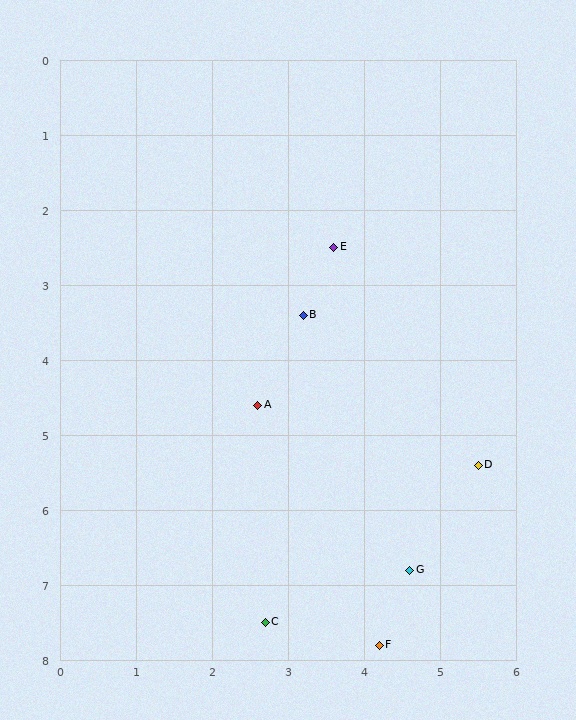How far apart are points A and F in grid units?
Points A and F are about 3.6 grid units apart.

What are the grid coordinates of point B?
Point B is at approximately (3.2, 3.4).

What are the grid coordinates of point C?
Point C is at approximately (2.7, 7.5).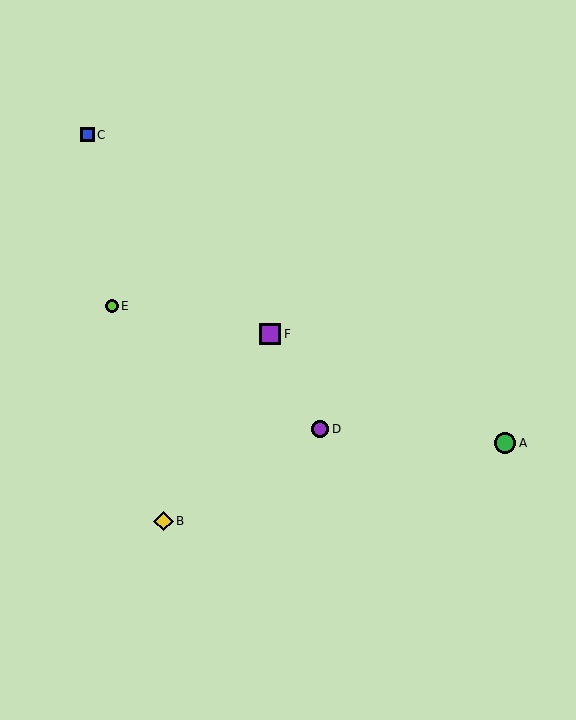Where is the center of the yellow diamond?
The center of the yellow diamond is at (163, 521).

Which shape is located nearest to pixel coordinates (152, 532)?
The yellow diamond (labeled B) at (163, 521) is nearest to that location.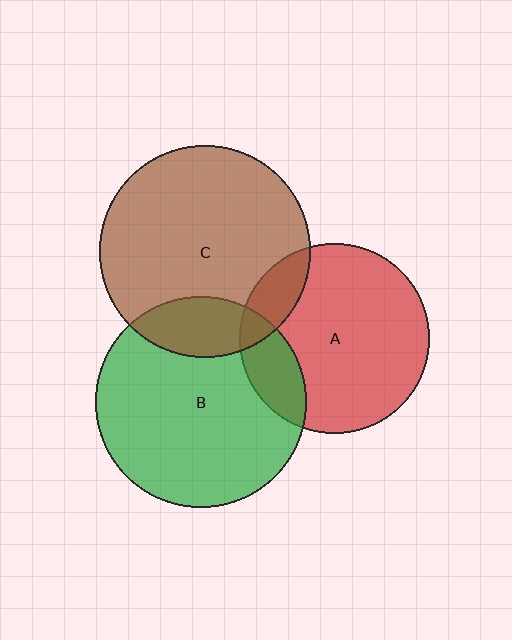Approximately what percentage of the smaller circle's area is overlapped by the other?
Approximately 15%.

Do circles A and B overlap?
Yes.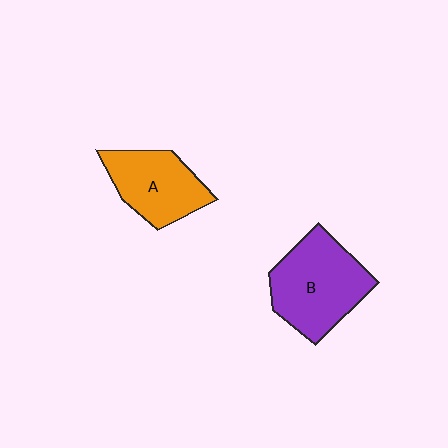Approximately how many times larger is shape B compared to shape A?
Approximately 1.3 times.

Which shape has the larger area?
Shape B (purple).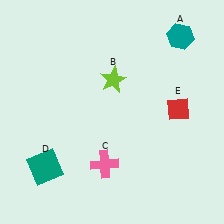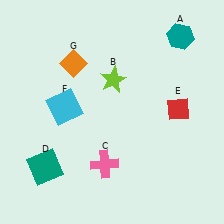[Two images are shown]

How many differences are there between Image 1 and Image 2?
There are 2 differences between the two images.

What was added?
A cyan square (F), an orange diamond (G) were added in Image 2.